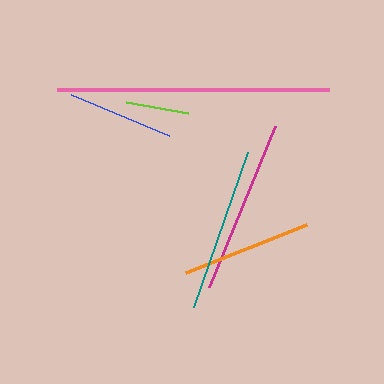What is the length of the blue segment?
The blue segment is approximately 106 pixels long.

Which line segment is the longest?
The pink line is the longest at approximately 273 pixels.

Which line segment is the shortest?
The lime line is the shortest at approximately 63 pixels.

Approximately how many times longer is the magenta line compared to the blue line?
The magenta line is approximately 1.6 times the length of the blue line.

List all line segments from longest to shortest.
From longest to shortest: pink, magenta, teal, orange, blue, lime.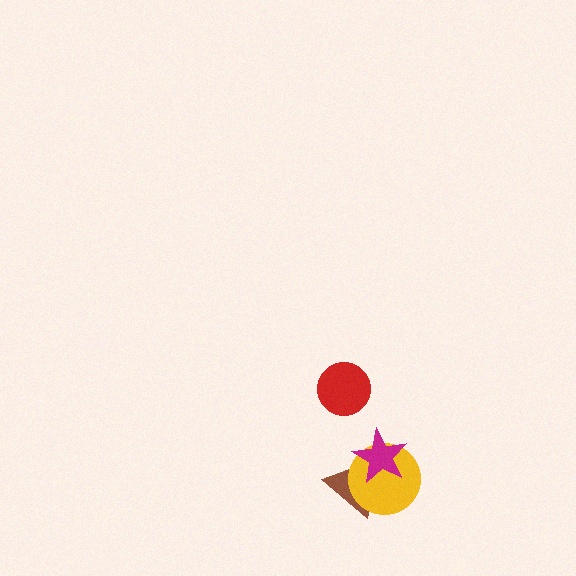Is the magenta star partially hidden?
No, no other shape covers it.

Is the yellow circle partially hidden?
Yes, it is partially covered by another shape.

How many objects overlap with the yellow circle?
2 objects overlap with the yellow circle.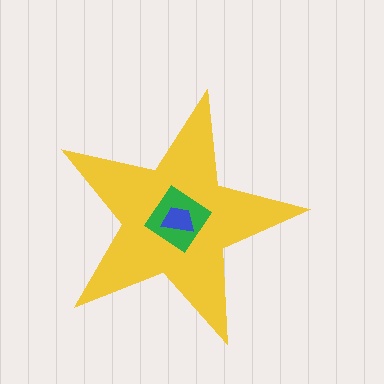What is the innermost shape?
The blue trapezoid.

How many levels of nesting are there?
3.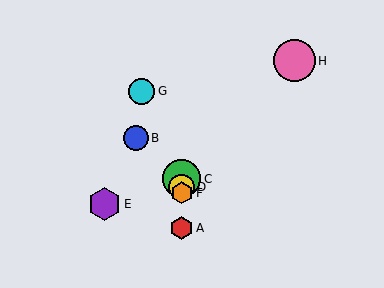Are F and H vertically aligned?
No, F is at x≈182 and H is at x≈294.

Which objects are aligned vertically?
Objects A, C, D, F are aligned vertically.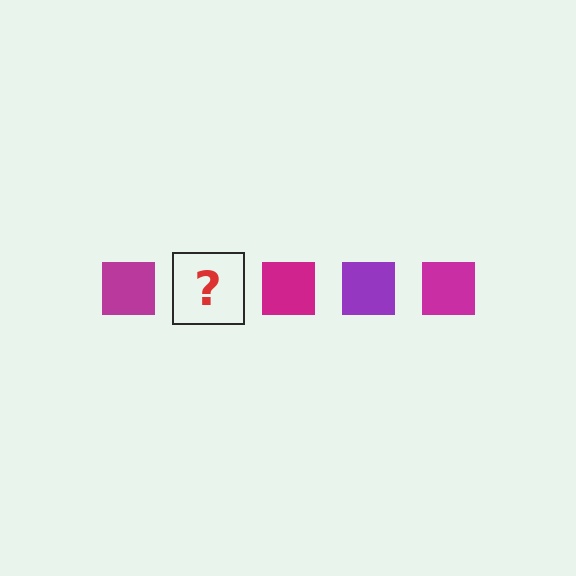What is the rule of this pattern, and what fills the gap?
The rule is that the pattern cycles through magenta, purple squares. The gap should be filled with a purple square.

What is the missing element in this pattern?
The missing element is a purple square.